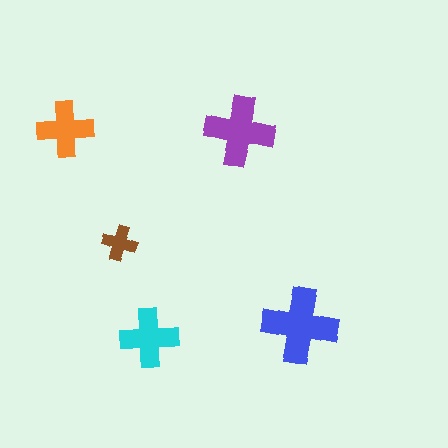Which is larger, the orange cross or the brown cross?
The orange one.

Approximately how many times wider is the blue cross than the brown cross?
About 2 times wider.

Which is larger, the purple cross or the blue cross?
The blue one.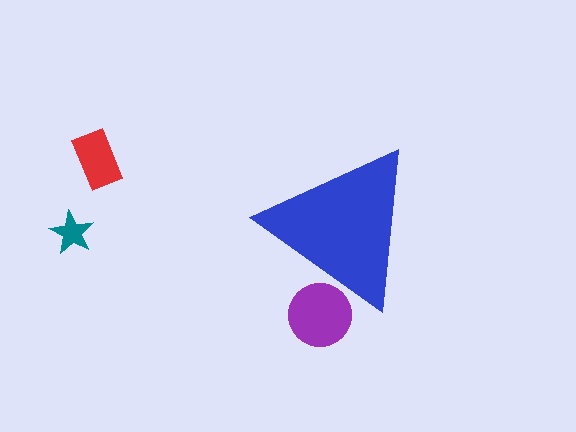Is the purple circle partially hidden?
Yes, the purple circle is partially hidden behind the blue triangle.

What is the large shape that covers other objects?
A blue triangle.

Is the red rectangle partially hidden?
No, the red rectangle is fully visible.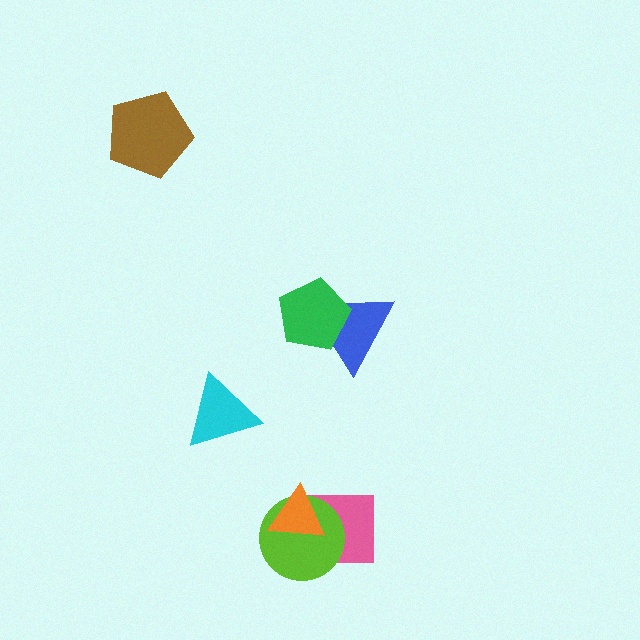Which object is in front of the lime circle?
The orange triangle is in front of the lime circle.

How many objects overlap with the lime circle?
2 objects overlap with the lime circle.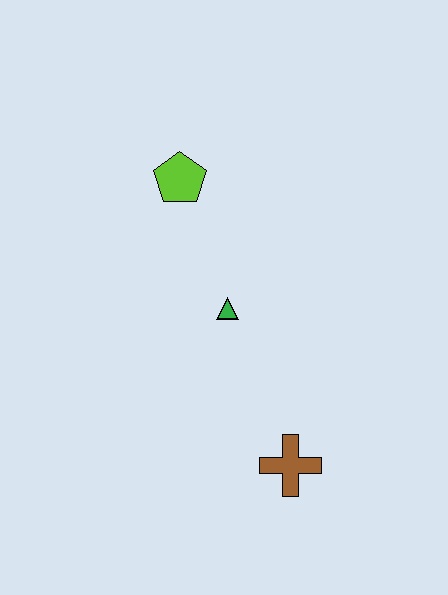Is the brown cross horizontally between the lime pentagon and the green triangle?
No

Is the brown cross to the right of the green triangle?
Yes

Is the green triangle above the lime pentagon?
No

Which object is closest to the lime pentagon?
The green triangle is closest to the lime pentagon.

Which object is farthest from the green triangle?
The brown cross is farthest from the green triangle.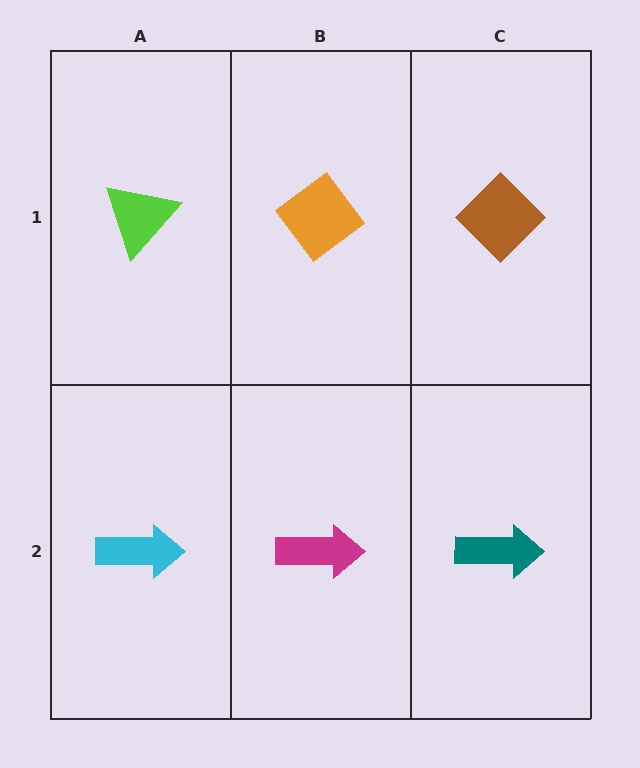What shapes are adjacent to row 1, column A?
A cyan arrow (row 2, column A), an orange diamond (row 1, column B).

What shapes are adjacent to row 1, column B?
A magenta arrow (row 2, column B), a lime triangle (row 1, column A), a brown diamond (row 1, column C).